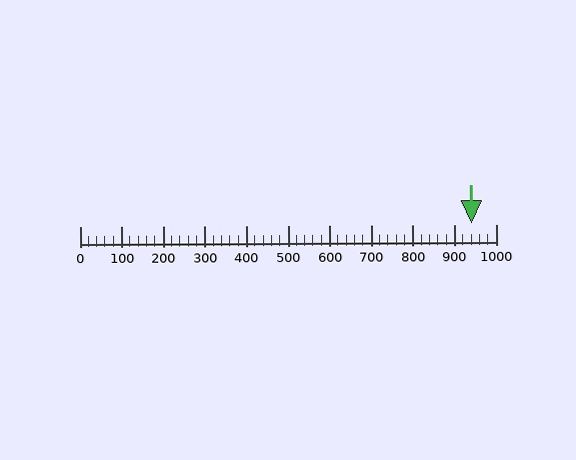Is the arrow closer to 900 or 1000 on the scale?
The arrow is closer to 900.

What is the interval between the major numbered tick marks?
The major tick marks are spaced 100 units apart.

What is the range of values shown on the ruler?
The ruler shows values from 0 to 1000.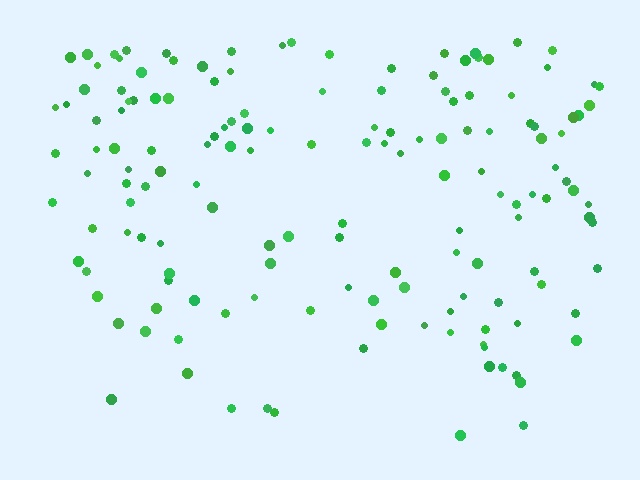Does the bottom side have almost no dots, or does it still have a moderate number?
Still a moderate number, just noticeably fewer than the top.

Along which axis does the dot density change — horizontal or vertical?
Vertical.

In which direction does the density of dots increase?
From bottom to top, with the top side densest.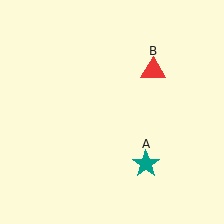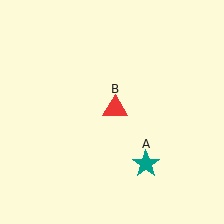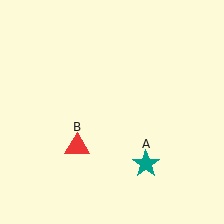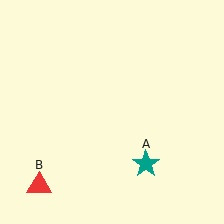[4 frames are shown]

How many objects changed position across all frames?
1 object changed position: red triangle (object B).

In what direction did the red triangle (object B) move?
The red triangle (object B) moved down and to the left.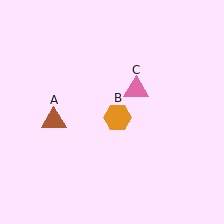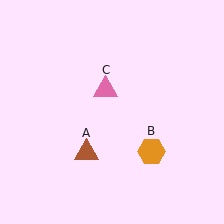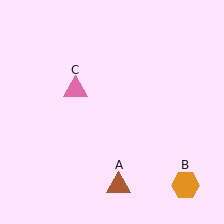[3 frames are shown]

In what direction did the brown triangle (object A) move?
The brown triangle (object A) moved down and to the right.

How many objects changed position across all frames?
3 objects changed position: brown triangle (object A), orange hexagon (object B), pink triangle (object C).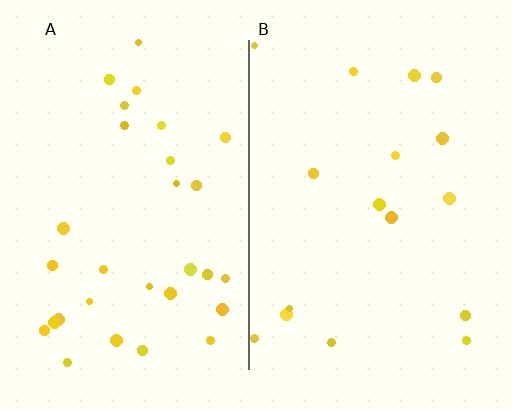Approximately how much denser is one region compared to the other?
Approximately 1.8× — region A over region B.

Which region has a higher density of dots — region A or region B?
A (the left).